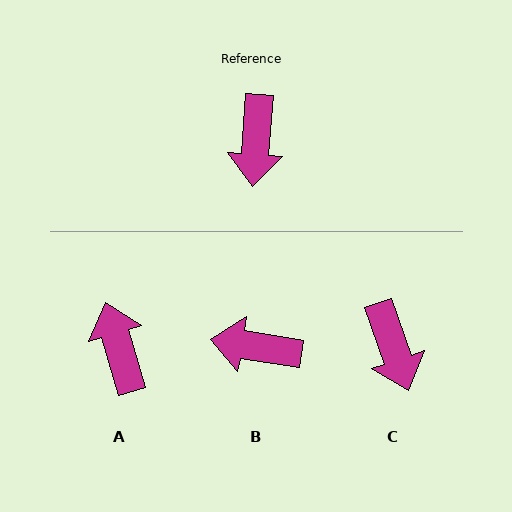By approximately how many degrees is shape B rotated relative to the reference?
Approximately 94 degrees clockwise.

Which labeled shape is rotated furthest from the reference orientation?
A, about 159 degrees away.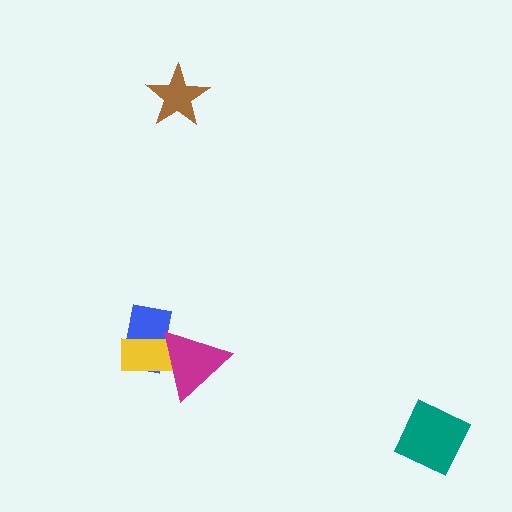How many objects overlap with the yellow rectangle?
2 objects overlap with the yellow rectangle.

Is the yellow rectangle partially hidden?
Yes, it is partially covered by another shape.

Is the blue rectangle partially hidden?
Yes, it is partially covered by another shape.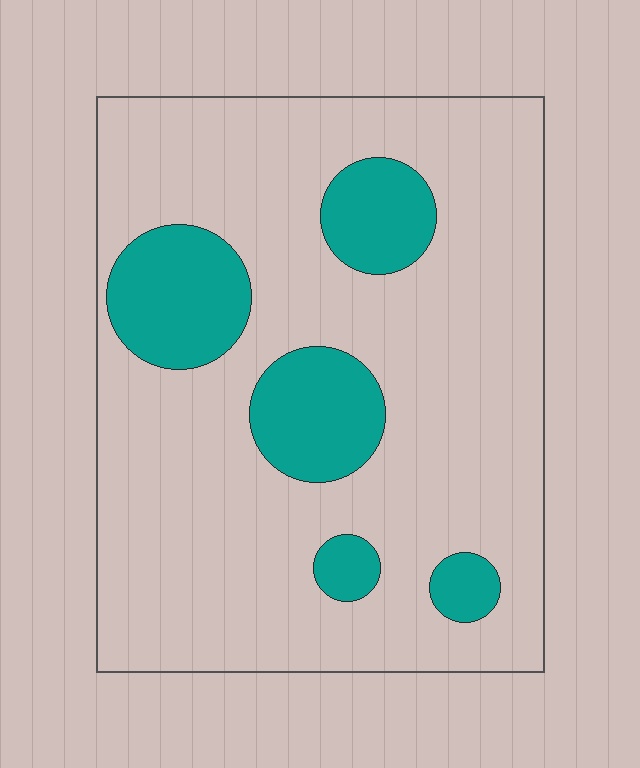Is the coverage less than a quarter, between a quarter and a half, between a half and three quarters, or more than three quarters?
Less than a quarter.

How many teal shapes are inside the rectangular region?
5.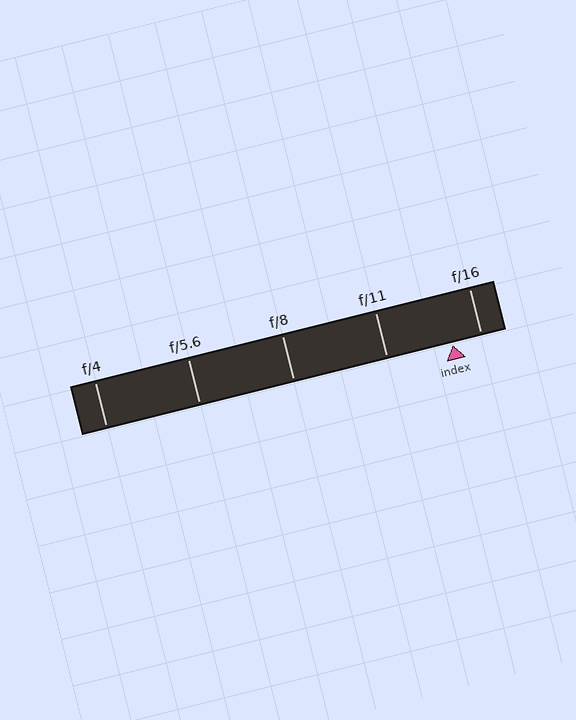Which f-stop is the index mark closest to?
The index mark is closest to f/16.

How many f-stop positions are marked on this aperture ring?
There are 5 f-stop positions marked.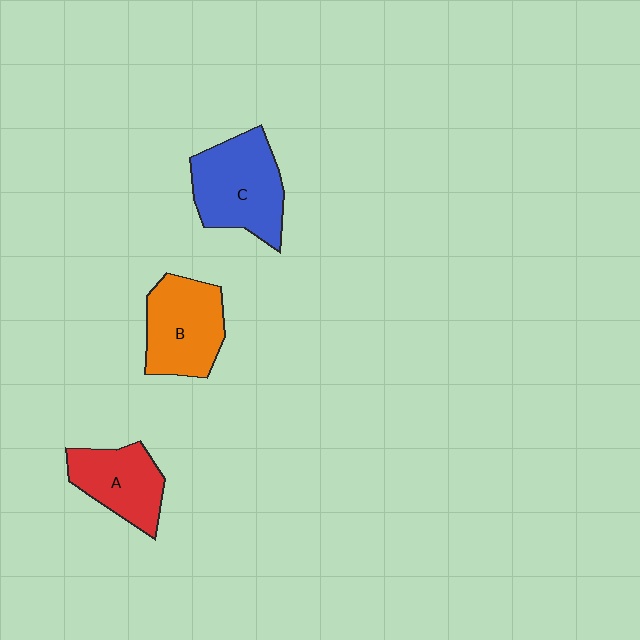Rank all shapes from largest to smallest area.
From largest to smallest: C (blue), B (orange), A (red).